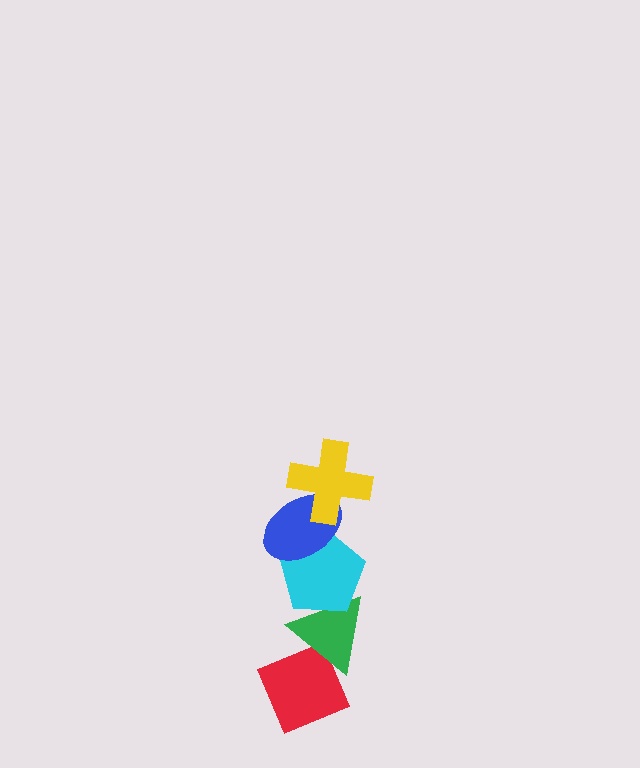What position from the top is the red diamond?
The red diamond is 5th from the top.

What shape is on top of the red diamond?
The green triangle is on top of the red diamond.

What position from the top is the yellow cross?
The yellow cross is 1st from the top.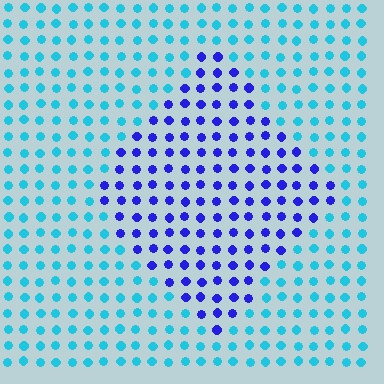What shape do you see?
I see a diamond.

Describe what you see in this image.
The image is filled with small cyan elements in a uniform arrangement. A diamond-shaped region is visible where the elements are tinted to a slightly different hue, forming a subtle color boundary.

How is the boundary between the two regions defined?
The boundary is defined purely by a slight shift in hue (about 54 degrees). Spacing, size, and orientation are identical on both sides.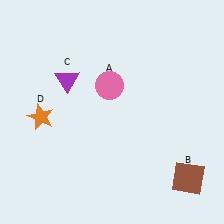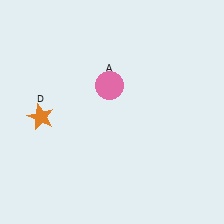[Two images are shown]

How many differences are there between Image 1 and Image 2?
There are 2 differences between the two images.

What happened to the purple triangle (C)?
The purple triangle (C) was removed in Image 2. It was in the top-left area of Image 1.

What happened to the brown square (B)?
The brown square (B) was removed in Image 2. It was in the bottom-right area of Image 1.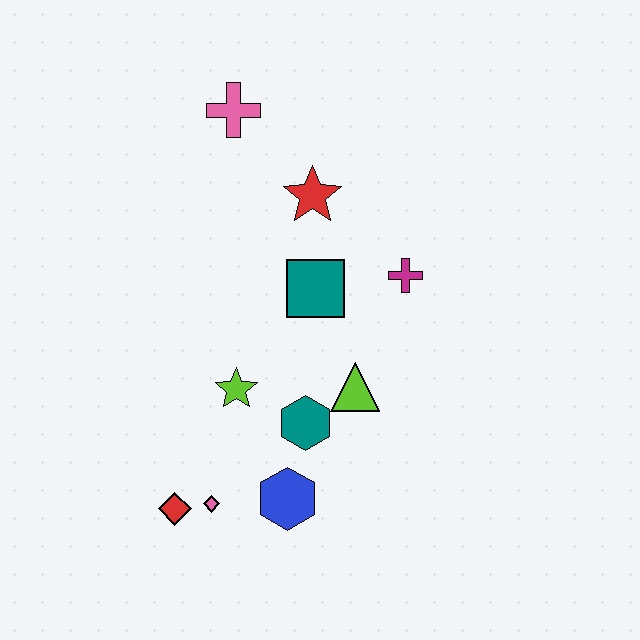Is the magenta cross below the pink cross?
Yes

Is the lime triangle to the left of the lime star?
No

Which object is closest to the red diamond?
The pink diamond is closest to the red diamond.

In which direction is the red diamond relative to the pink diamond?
The red diamond is to the left of the pink diamond.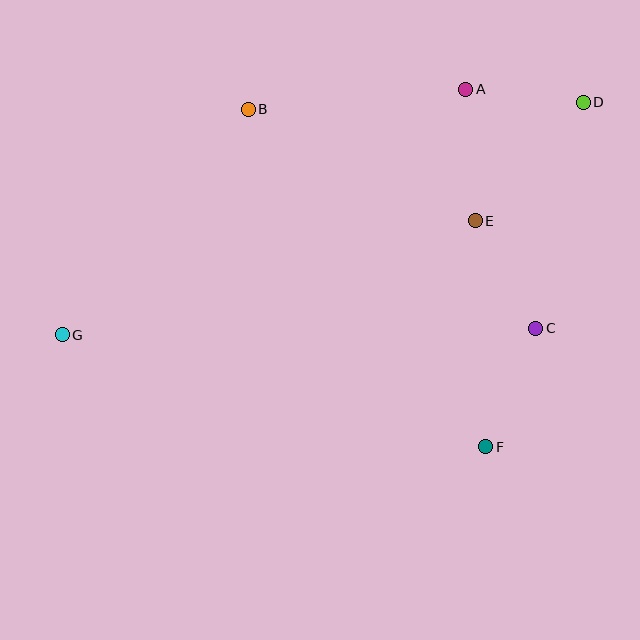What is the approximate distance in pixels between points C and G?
The distance between C and G is approximately 474 pixels.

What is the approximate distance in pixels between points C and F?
The distance between C and F is approximately 128 pixels.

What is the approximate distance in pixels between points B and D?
The distance between B and D is approximately 335 pixels.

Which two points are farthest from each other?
Points D and G are farthest from each other.